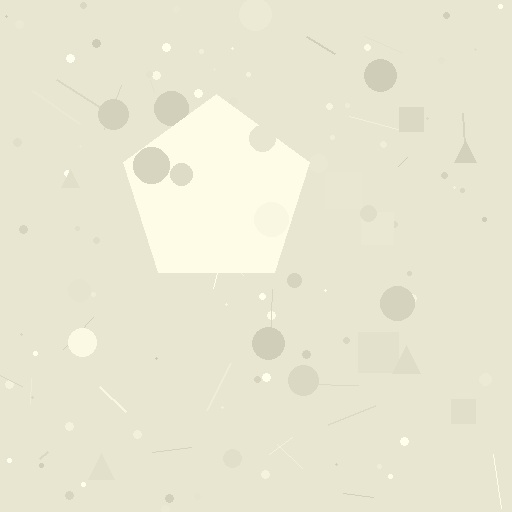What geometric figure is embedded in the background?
A pentagon is embedded in the background.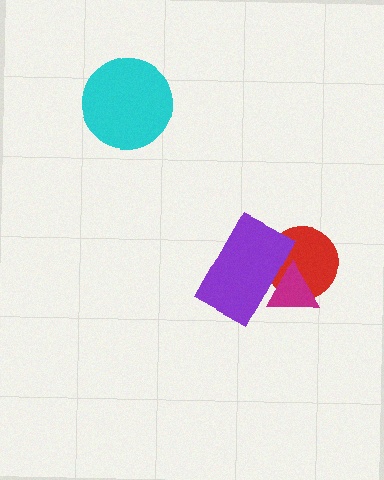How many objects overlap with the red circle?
2 objects overlap with the red circle.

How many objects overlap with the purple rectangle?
2 objects overlap with the purple rectangle.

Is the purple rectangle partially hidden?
Yes, it is partially covered by another shape.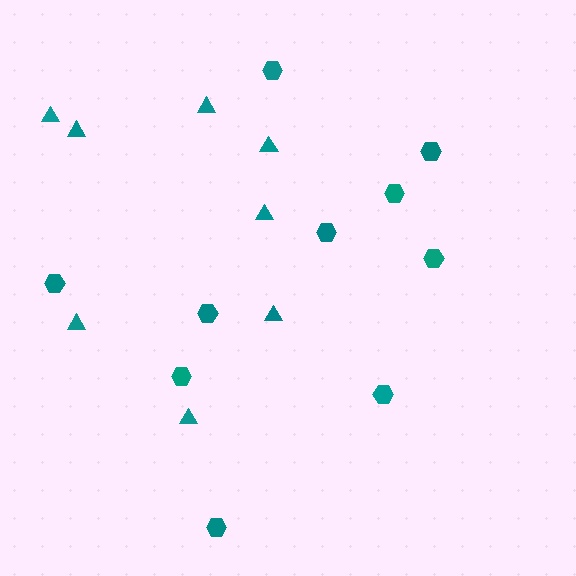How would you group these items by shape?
There are 2 groups: one group of triangles (8) and one group of hexagons (10).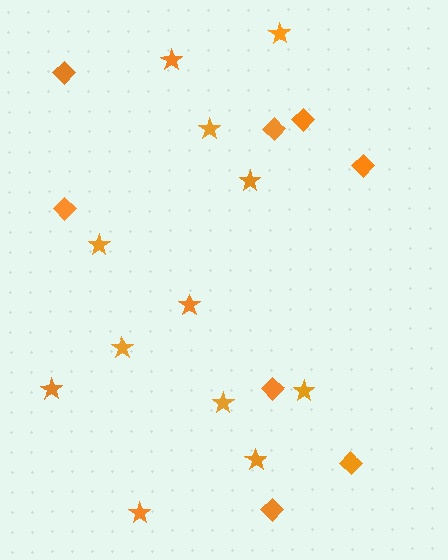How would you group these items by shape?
There are 2 groups: one group of diamonds (8) and one group of stars (12).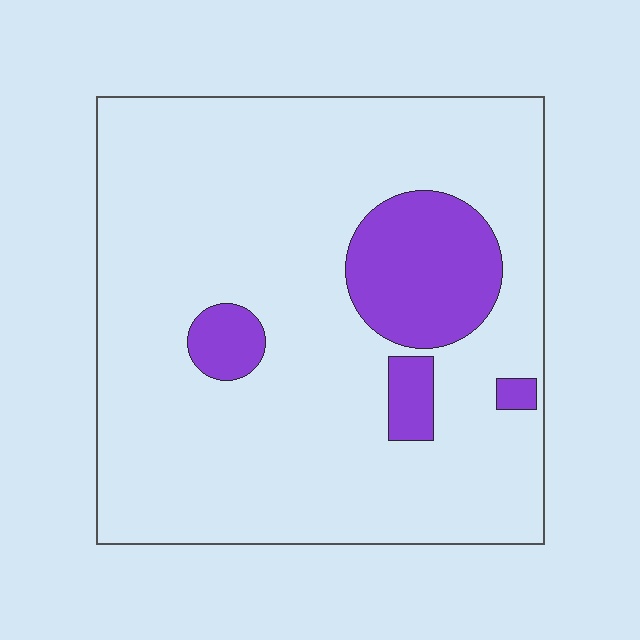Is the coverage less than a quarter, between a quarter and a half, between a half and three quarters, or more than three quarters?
Less than a quarter.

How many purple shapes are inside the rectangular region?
4.